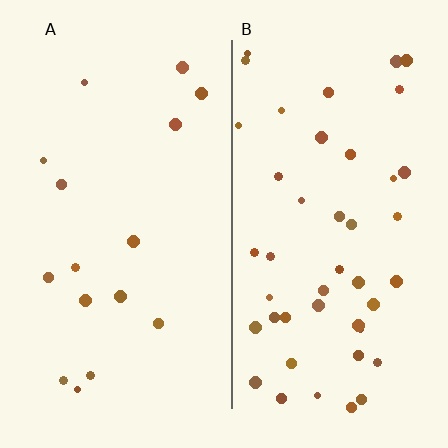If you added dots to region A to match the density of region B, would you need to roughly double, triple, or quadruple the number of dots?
Approximately triple.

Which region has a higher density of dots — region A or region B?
B (the right).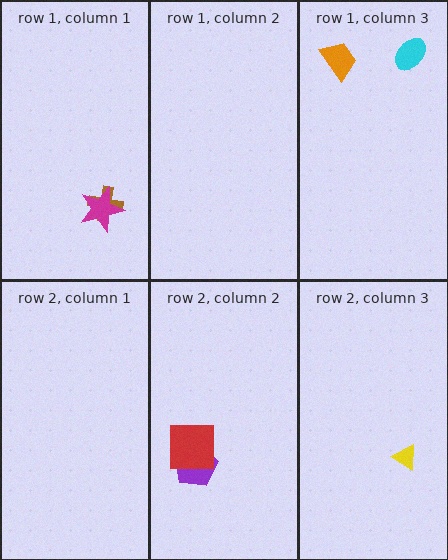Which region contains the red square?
The row 2, column 2 region.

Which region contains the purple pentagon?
The row 2, column 2 region.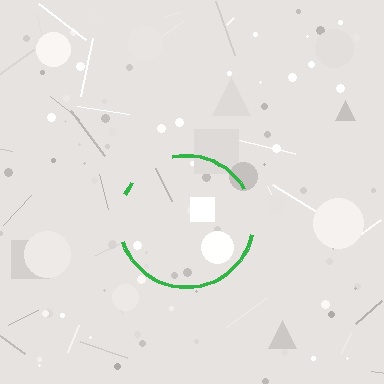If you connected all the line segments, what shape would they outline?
They would outline a circle.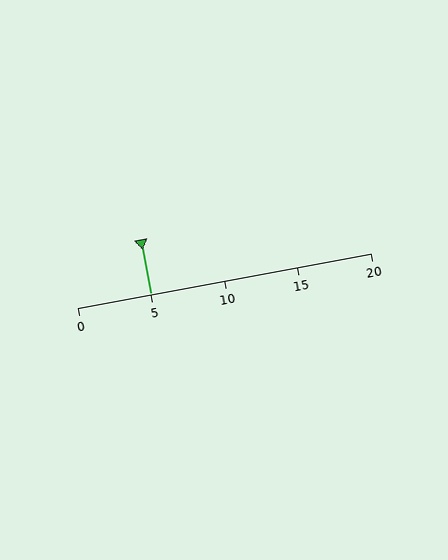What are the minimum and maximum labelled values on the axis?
The axis runs from 0 to 20.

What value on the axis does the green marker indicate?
The marker indicates approximately 5.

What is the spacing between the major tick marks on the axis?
The major ticks are spaced 5 apart.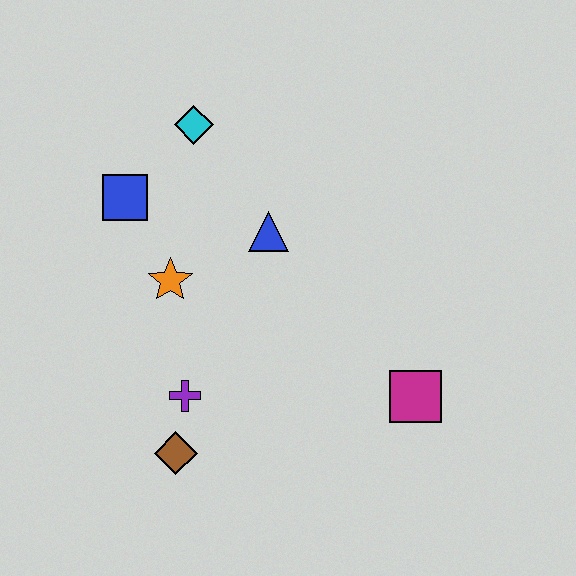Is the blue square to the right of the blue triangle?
No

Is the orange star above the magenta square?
Yes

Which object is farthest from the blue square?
The magenta square is farthest from the blue square.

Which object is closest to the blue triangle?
The orange star is closest to the blue triangle.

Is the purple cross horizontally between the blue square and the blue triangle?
Yes